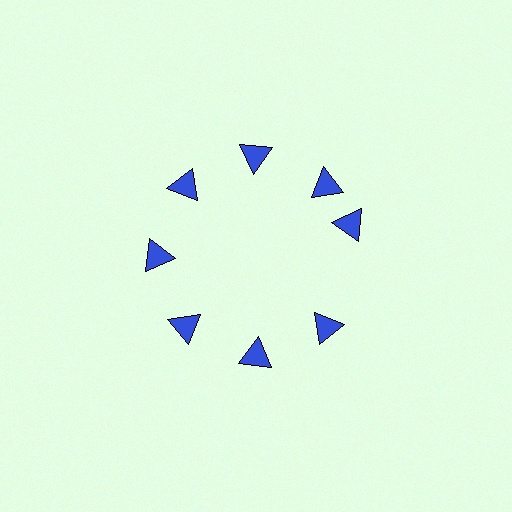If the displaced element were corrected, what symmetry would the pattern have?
It would have 8-fold rotational symmetry — the pattern would map onto itself every 45 degrees.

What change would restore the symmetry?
The symmetry would be restored by rotating it back into even spacing with its neighbors so that all 8 triangles sit at equal angles and equal distance from the center.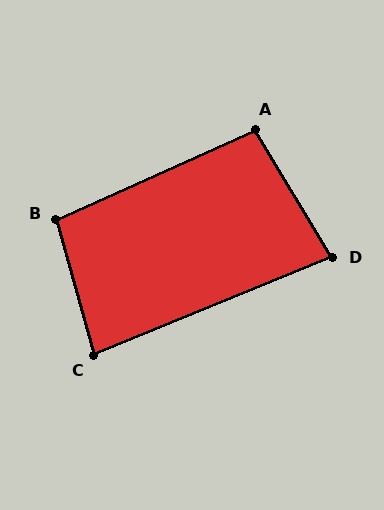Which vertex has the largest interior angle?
B, at approximately 99 degrees.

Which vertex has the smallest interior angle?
D, at approximately 81 degrees.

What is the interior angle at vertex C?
Approximately 83 degrees (acute).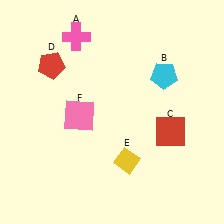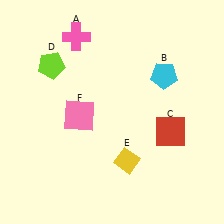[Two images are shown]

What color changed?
The pentagon (D) changed from red in Image 1 to lime in Image 2.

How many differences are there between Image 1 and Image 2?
There is 1 difference between the two images.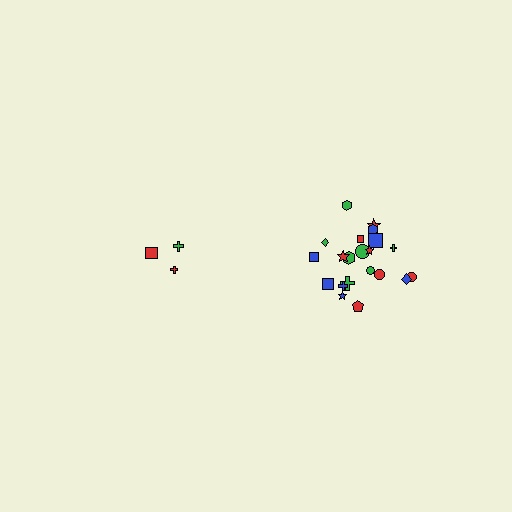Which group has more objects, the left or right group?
The right group.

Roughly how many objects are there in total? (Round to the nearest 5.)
Roughly 25 objects in total.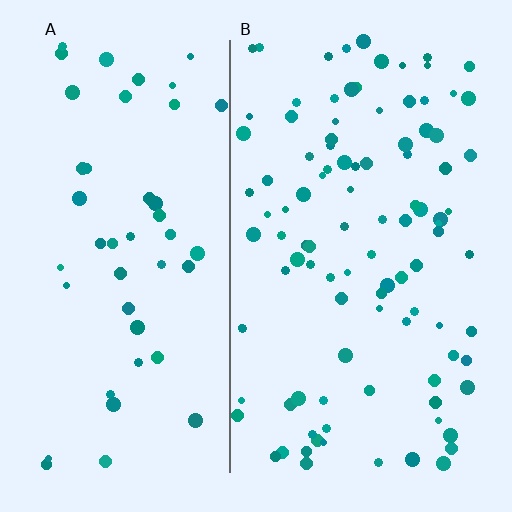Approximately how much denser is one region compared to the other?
Approximately 2.2× — region B over region A.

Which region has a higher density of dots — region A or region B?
B (the right).